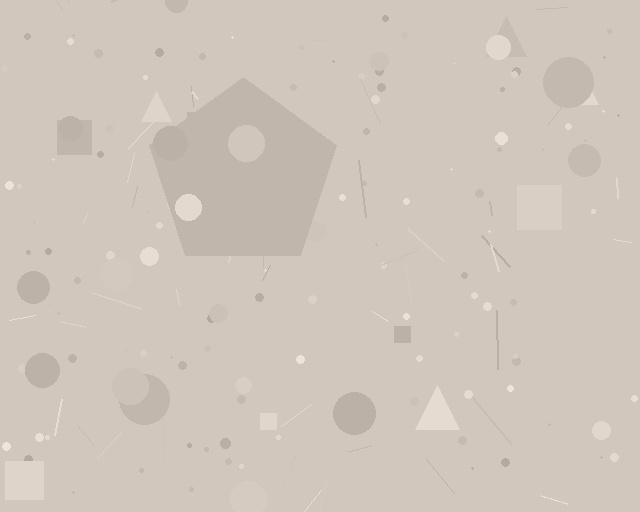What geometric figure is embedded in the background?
A pentagon is embedded in the background.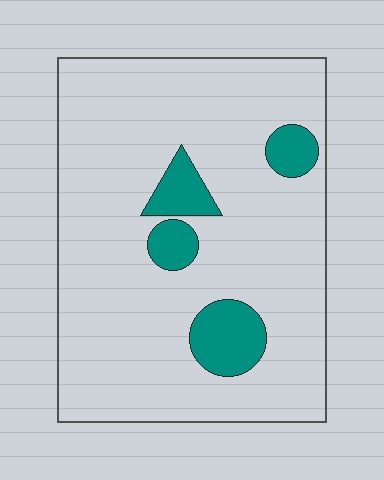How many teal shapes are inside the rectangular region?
4.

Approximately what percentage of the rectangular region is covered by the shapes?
Approximately 10%.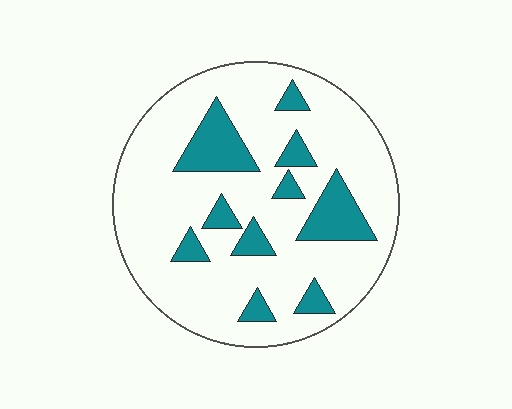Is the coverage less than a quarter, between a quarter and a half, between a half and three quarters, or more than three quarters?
Less than a quarter.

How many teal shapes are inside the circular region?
10.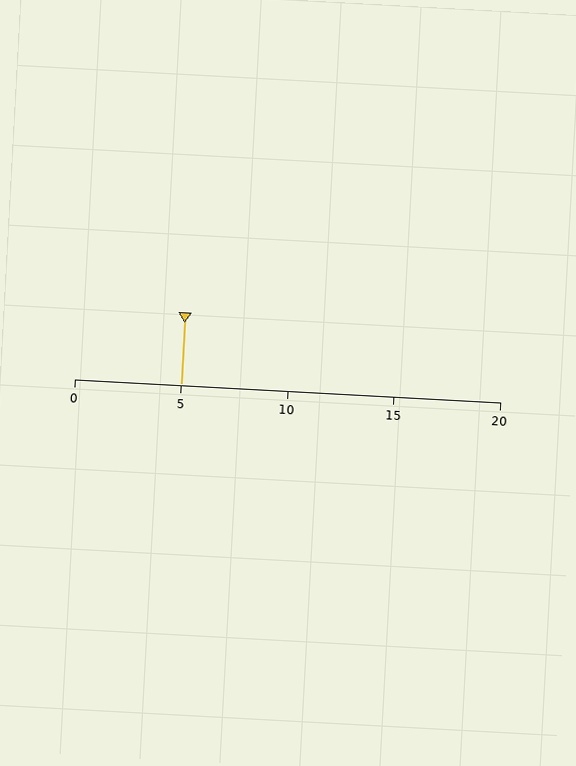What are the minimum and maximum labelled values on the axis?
The axis runs from 0 to 20.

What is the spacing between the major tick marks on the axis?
The major ticks are spaced 5 apart.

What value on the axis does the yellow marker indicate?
The marker indicates approximately 5.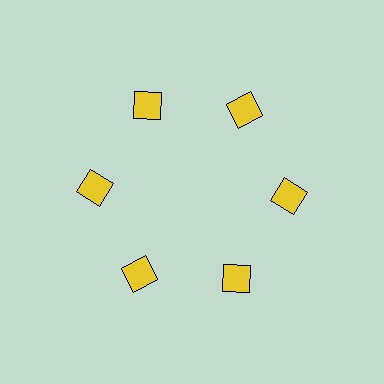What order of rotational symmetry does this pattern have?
This pattern has 6-fold rotational symmetry.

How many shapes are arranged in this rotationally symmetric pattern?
There are 6 shapes, arranged in 6 groups of 1.